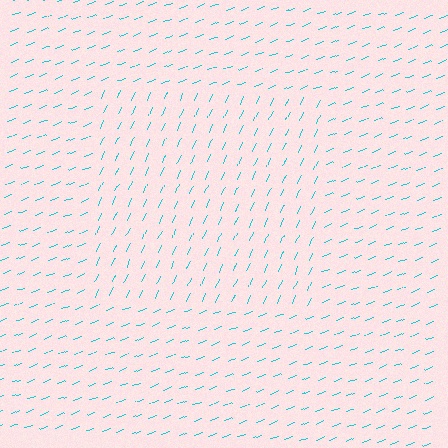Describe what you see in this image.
The image is filled with small cyan line segments. A rectangle region in the image has lines oriented differently from the surrounding lines, creating a visible texture boundary.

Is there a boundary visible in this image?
Yes, there is a texture boundary formed by a change in line orientation.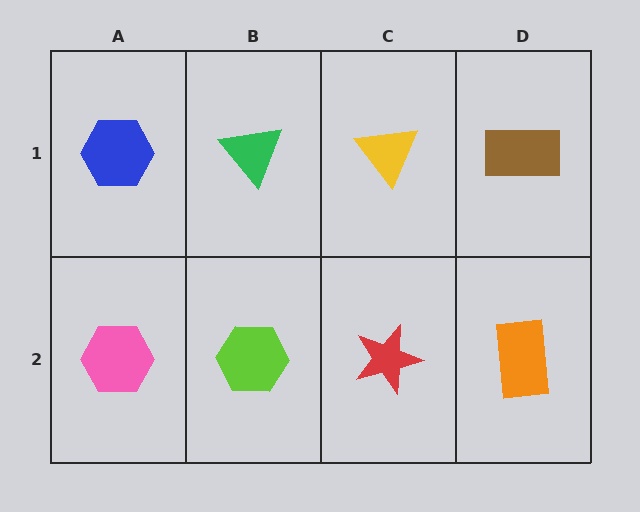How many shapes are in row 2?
4 shapes.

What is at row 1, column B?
A green triangle.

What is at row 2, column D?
An orange rectangle.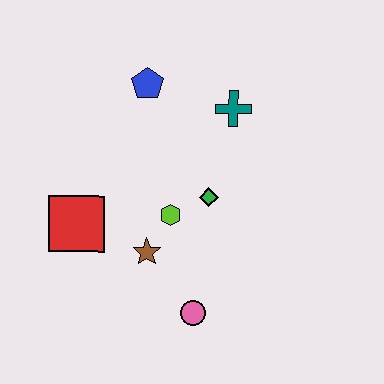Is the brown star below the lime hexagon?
Yes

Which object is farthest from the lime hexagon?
The blue pentagon is farthest from the lime hexagon.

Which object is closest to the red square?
The brown star is closest to the red square.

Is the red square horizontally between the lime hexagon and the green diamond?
No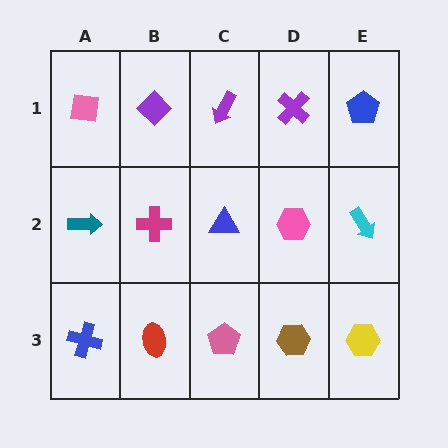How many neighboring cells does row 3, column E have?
2.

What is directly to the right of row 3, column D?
A yellow hexagon.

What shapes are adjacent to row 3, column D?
A pink hexagon (row 2, column D), a pink pentagon (row 3, column C), a yellow hexagon (row 3, column E).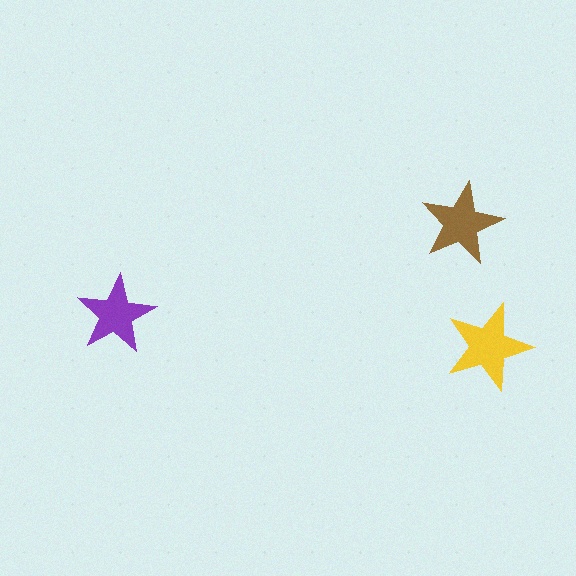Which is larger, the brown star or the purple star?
The brown one.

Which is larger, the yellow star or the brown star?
The yellow one.